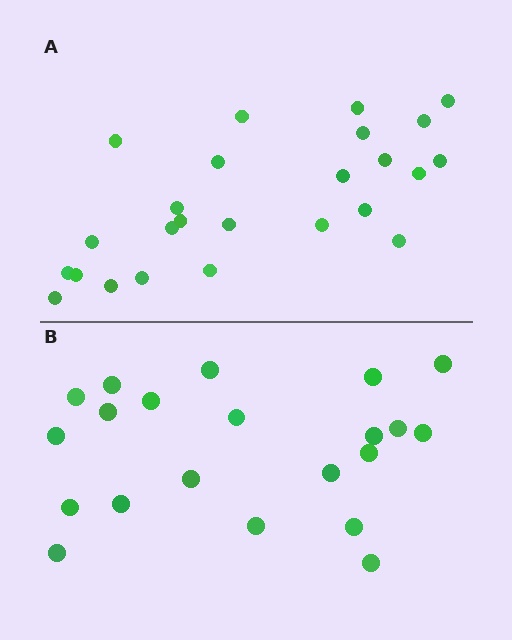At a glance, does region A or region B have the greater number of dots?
Region A (the top region) has more dots.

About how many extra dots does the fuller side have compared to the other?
Region A has about 4 more dots than region B.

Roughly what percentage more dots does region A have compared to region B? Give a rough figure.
About 20% more.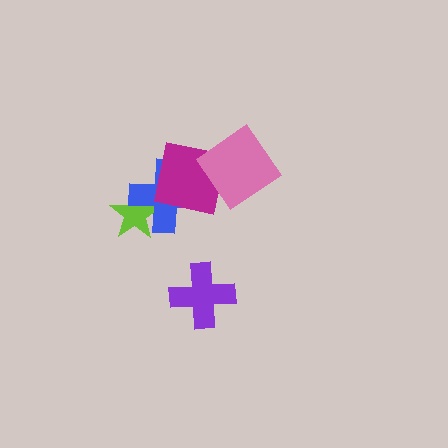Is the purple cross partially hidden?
No, no other shape covers it.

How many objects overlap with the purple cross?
0 objects overlap with the purple cross.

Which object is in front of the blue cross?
The magenta square is in front of the blue cross.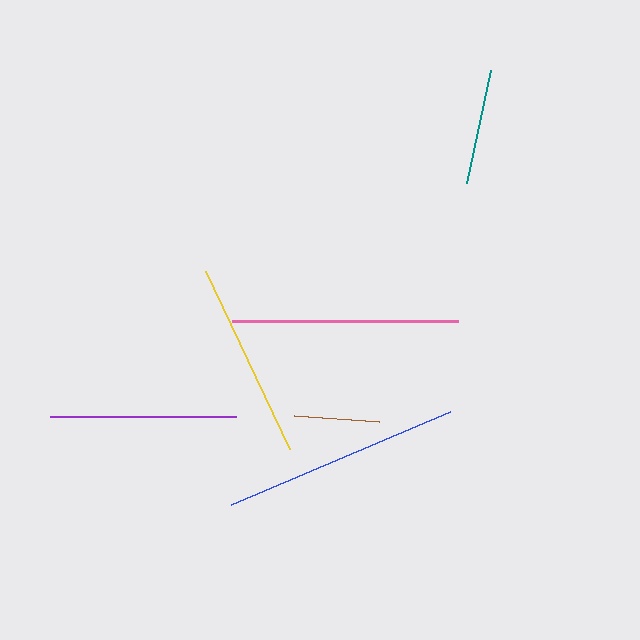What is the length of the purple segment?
The purple segment is approximately 187 pixels long.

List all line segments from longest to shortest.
From longest to shortest: blue, pink, yellow, purple, teal, brown.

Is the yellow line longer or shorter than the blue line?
The blue line is longer than the yellow line.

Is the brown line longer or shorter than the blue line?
The blue line is longer than the brown line.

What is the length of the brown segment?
The brown segment is approximately 86 pixels long.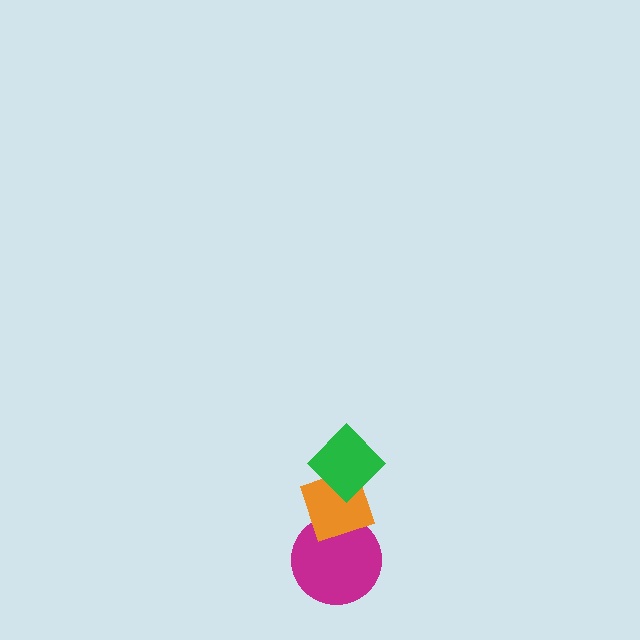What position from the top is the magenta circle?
The magenta circle is 3rd from the top.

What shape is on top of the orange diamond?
The green diamond is on top of the orange diamond.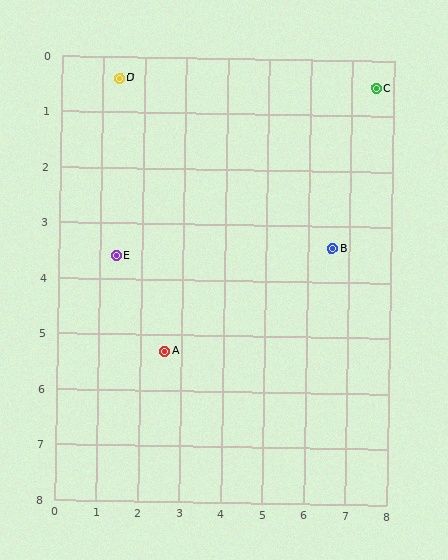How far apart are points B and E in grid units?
Points B and E are about 5.2 grid units apart.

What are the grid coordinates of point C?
Point C is at approximately (7.6, 0.5).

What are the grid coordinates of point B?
Point B is at approximately (6.6, 3.4).